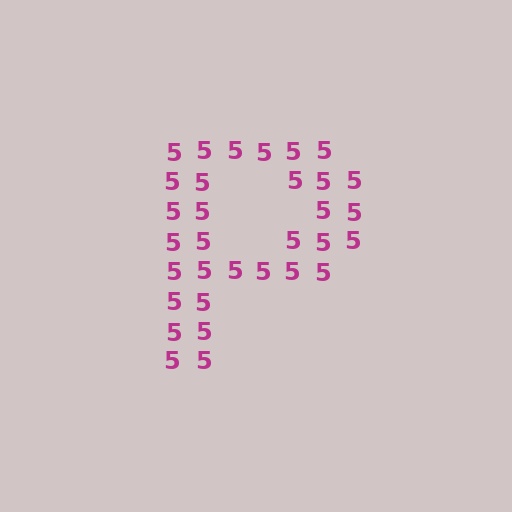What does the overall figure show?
The overall figure shows the letter P.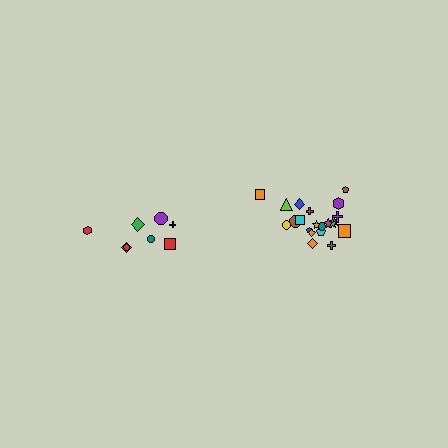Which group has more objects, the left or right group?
The right group.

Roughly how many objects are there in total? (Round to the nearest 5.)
Roughly 30 objects in total.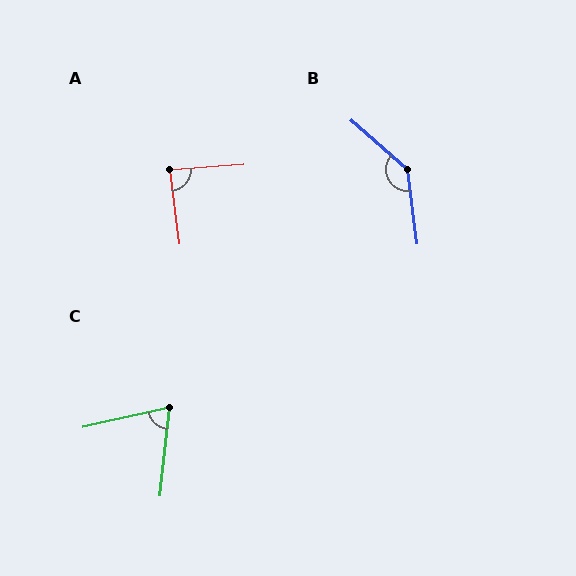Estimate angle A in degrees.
Approximately 87 degrees.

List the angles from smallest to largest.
C (71°), A (87°), B (138°).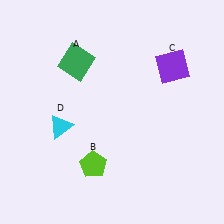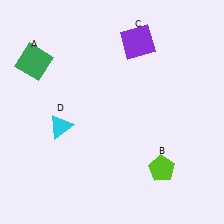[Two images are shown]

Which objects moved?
The objects that moved are: the green square (A), the lime pentagon (B), the purple square (C).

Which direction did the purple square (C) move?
The purple square (C) moved left.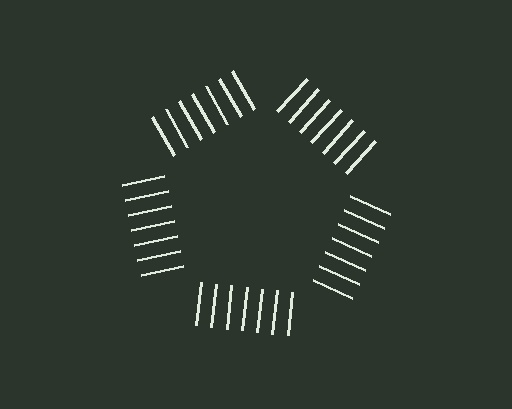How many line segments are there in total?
35 — 7 along each of the 5 edges.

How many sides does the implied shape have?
5 sides — the line-ends trace a pentagon.